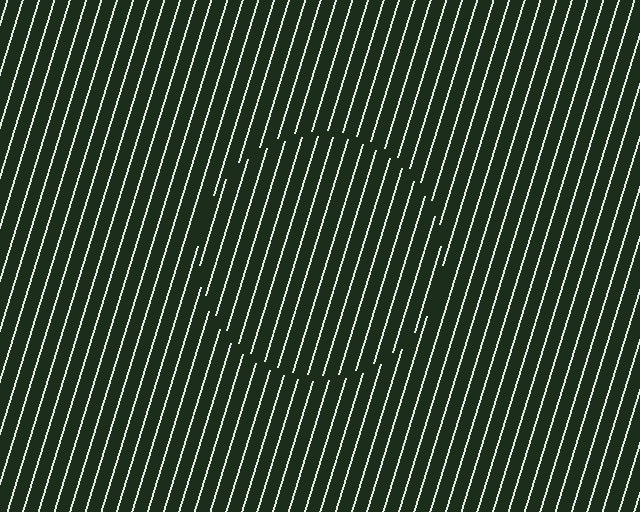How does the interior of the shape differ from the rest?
The interior of the shape contains the same grating, shifted by half a period — the contour is defined by the phase discontinuity where line-ends from the inner and outer gratings abut.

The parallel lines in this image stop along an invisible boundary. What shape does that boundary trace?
An illusory circle. The interior of the shape contains the same grating, shifted by half a period — the contour is defined by the phase discontinuity where line-ends from the inner and outer gratings abut.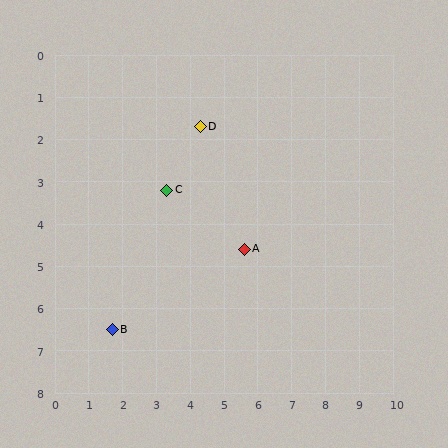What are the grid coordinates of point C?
Point C is at approximately (3.3, 3.2).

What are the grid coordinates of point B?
Point B is at approximately (1.7, 6.5).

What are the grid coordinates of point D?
Point D is at approximately (4.3, 1.7).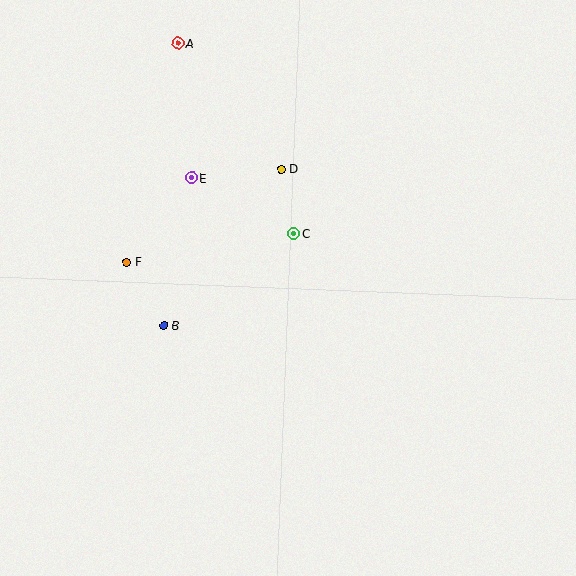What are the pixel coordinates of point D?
Point D is at (281, 169).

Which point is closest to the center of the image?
Point C at (294, 233) is closest to the center.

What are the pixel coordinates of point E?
Point E is at (192, 178).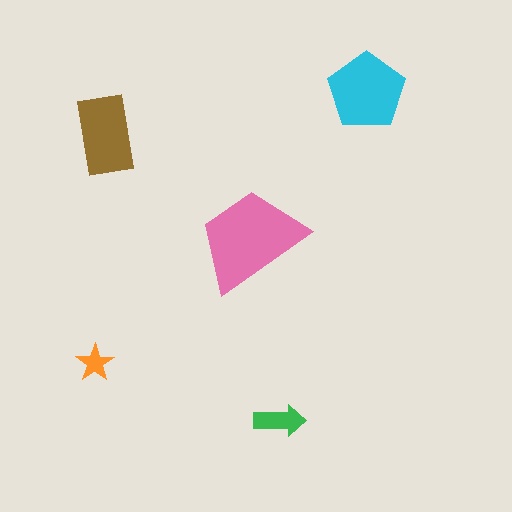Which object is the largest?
The pink trapezoid.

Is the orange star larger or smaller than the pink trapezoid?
Smaller.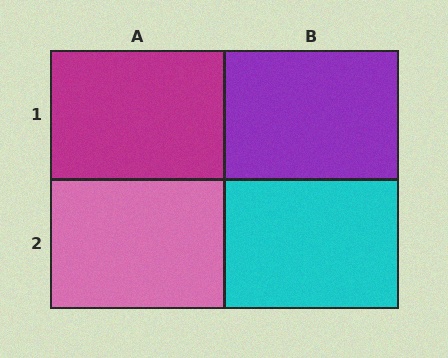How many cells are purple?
1 cell is purple.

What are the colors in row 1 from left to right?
Magenta, purple.